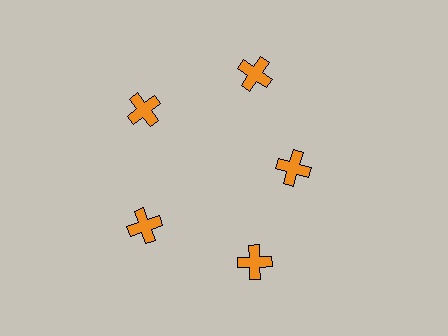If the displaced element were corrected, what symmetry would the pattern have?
It would have 5-fold rotational symmetry — the pattern would map onto itself every 72 degrees.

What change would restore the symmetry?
The symmetry would be restored by moving it outward, back onto the ring so that all 5 crosses sit at equal angles and equal distance from the center.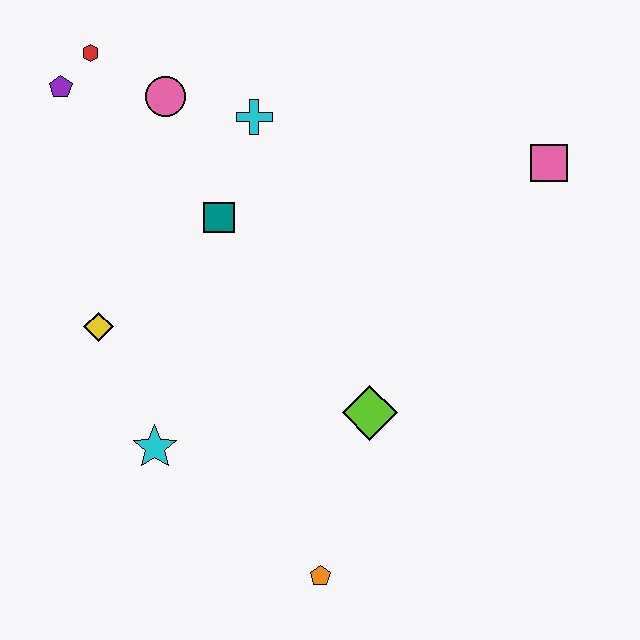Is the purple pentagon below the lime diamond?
No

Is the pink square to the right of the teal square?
Yes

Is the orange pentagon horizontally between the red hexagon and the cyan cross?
No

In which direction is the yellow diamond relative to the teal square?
The yellow diamond is to the left of the teal square.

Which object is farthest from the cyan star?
The pink square is farthest from the cyan star.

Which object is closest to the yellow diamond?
The cyan star is closest to the yellow diamond.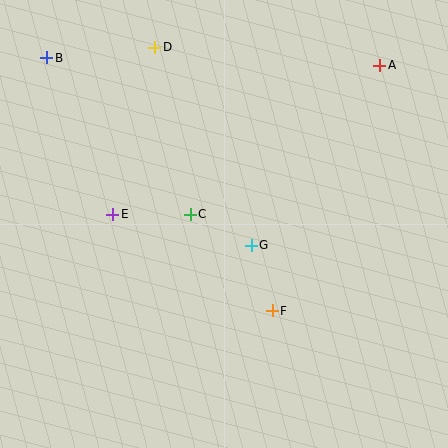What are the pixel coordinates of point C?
Point C is at (190, 214).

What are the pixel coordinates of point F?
Point F is at (272, 311).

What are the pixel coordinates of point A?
Point A is at (380, 65).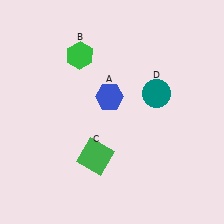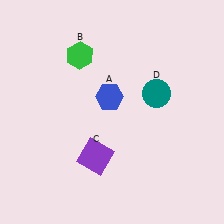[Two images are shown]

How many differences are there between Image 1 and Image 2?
There is 1 difference between the two images.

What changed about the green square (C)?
In Image 1, C is green. In Image 2, it changed to purple.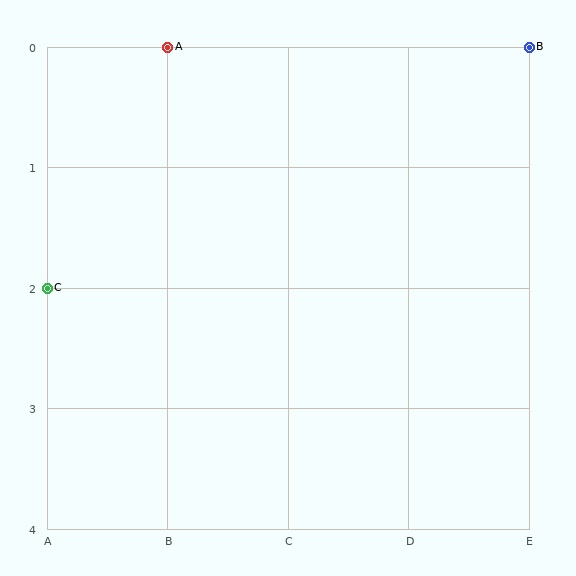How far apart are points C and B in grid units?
Points C and B are 4 columns and 2 rows apart (about 4.5 grid units diagonally).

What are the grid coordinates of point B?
Point B is at grid coordinates (E, 0).